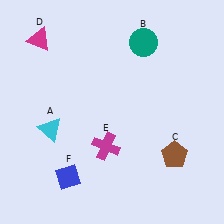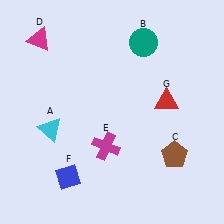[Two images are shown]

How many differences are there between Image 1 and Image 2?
There is 1 difference between the two images.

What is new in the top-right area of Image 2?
A red triangle (G) was added in the top-right area of Image 2.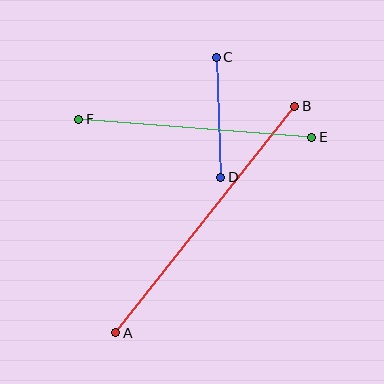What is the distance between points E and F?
The distance is approximately 233 pixels.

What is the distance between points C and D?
The distance is approximately 120 pixels.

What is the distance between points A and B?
The distance is approximately 289 pixels.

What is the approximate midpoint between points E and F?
The midpoint is at approximately (195, 128) pixels.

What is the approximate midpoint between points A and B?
The midpoint is at approximately (205, 220) pixels.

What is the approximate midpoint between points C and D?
The midpoint is at approximately (218, 117) pixels.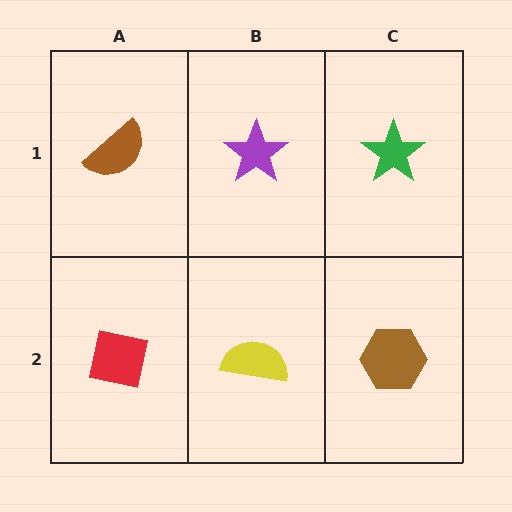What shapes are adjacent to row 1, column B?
A yellow semicircle (row 2, column B), a brown semicircle (row 1, column A), a green star (row 1, column C).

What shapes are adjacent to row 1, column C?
A brown hexagon (row 2, column C), a purple star (row 1, column B).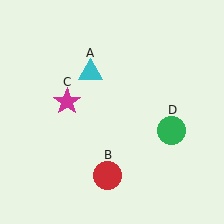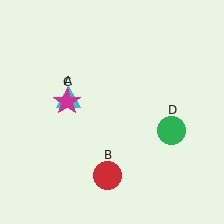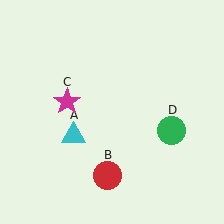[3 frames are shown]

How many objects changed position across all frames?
1 object changed position: cyan triangle (object A).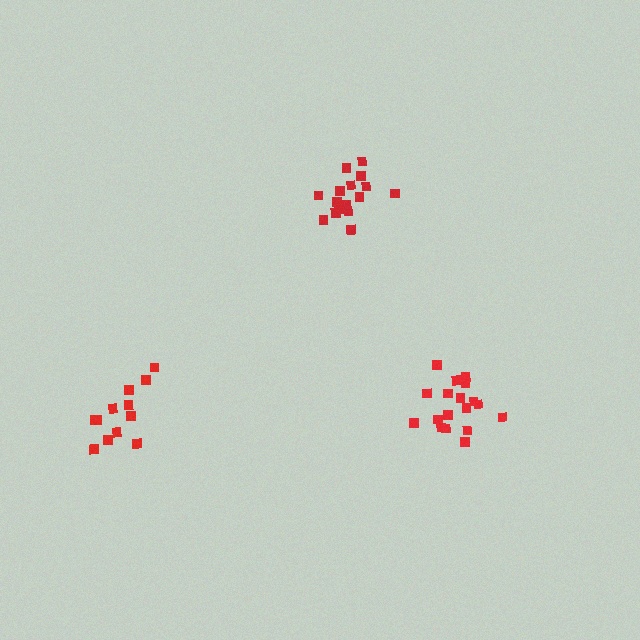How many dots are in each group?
Group 1: 18 dots, Group 2: 13 dots, Group 3: 16 dots (47 total).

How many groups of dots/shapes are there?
There are 3 groups.